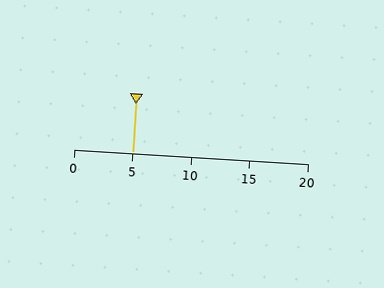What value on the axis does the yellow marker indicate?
The marker indicates approximately 5.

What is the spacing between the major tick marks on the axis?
The major ticks are spaced 5 apart.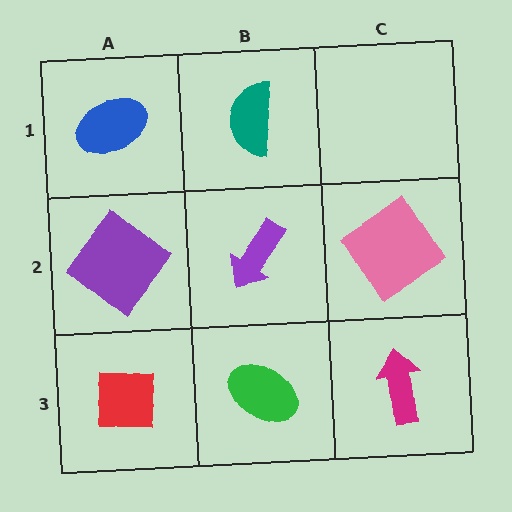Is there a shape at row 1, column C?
No, that cell is empty.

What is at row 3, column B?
A green ellipse.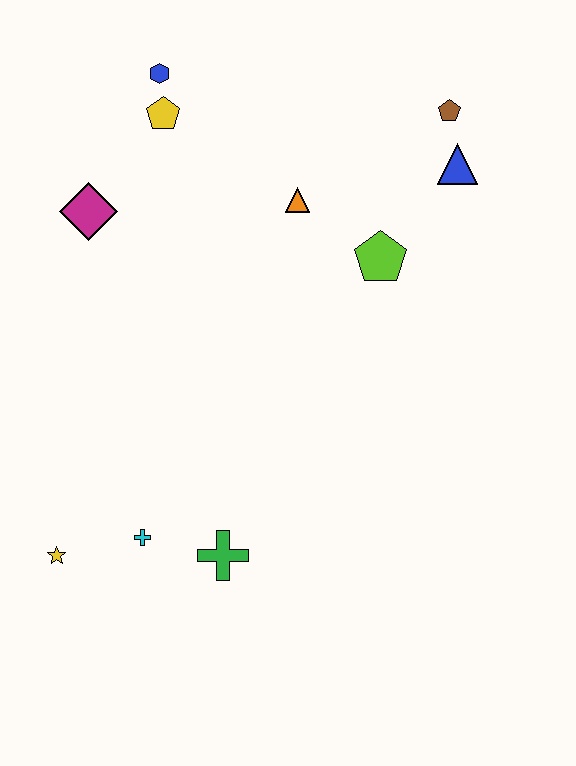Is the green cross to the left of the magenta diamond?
No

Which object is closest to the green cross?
The cyan cross is closest to the green cross.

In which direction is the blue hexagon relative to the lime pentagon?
The blue hexagon is to the left of the lime pentagon.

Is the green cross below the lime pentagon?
Yes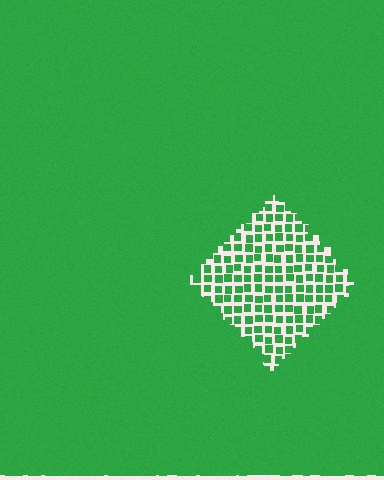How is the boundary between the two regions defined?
The boundary is defined by a change in element density (approximately 3.1x ratio). All elements are the same color, size, and shape.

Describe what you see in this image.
The image contains small green elements arranged at two different densities. A diamond-shaped region is visible where the elements are less densely packed than the surrounding area.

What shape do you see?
I see a diamond.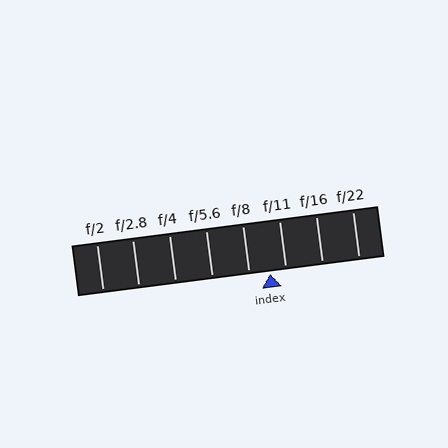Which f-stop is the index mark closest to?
The index mark is closest to f/11.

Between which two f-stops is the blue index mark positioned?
The index mark is between f/8 and f/11.